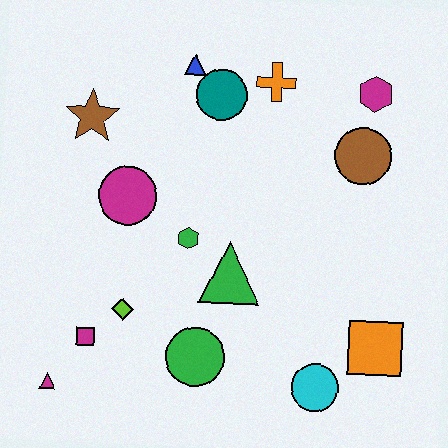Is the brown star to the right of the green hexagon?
No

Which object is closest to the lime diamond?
The magenta square is closest to the lime diamond.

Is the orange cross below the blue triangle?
Yes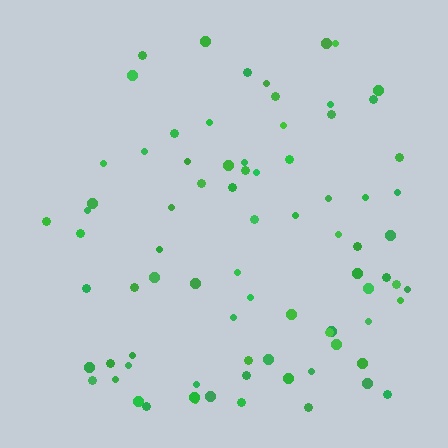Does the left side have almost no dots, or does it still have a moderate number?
Still a moderate number, just noticeably fewer than the right.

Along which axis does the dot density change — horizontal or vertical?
Horizontal.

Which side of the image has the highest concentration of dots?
The right.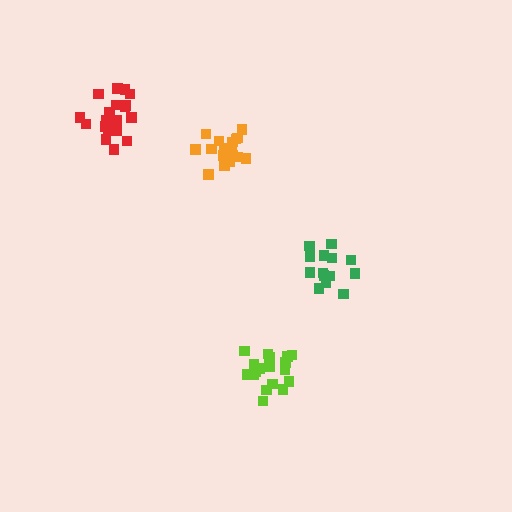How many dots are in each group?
Group 1: 14 dots, Group 2: 20 dots, Group 3: 19 dots, Group 4: 18 dots (71 total).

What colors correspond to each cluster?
The clusters are colored: green, red, orange, lime.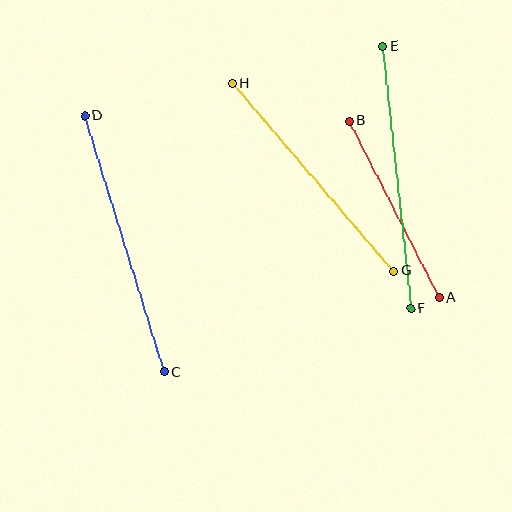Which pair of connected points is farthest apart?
Points C and D are farthest apart.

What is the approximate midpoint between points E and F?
The midpoint is at approximately (396, 178) pixels.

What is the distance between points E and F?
The distance is approximately 263 pixels.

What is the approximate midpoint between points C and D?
The midpoint is at approximately (125, 244) pixels.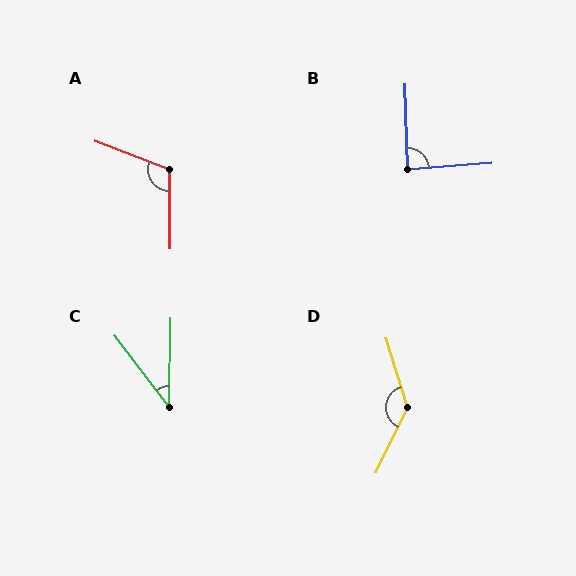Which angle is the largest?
D, at approximately 137 degrees.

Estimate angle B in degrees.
Approximately 87 degrees.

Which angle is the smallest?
C, at approximately 38 degrees.